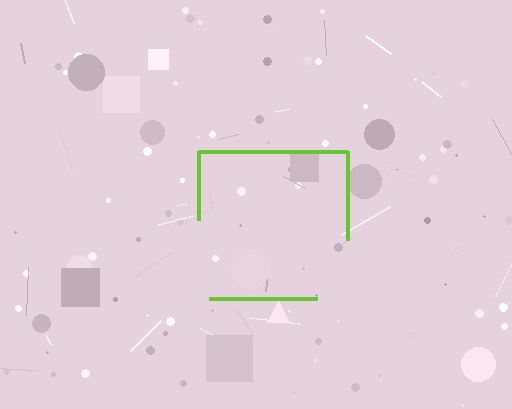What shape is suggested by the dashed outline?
The dashed outline suggests a square.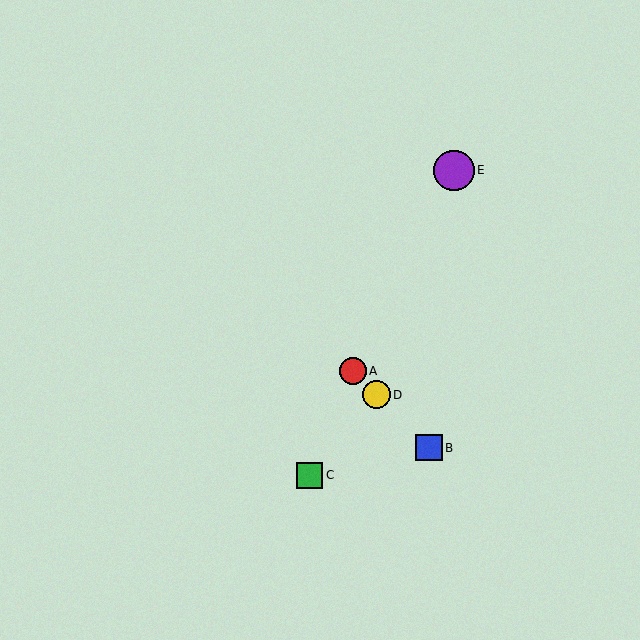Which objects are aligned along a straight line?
Objects A, B, D are aligned along a straight line.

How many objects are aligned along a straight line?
3 objects (A, B, D) are aligned along a straight line.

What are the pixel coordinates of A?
Object A is at (353, 371).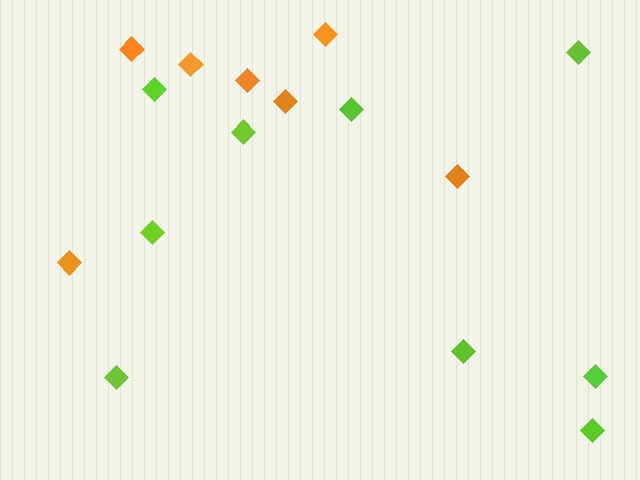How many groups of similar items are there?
There are 2 groups: one group of lime diamonds (9) and one group of orange diamonds (7).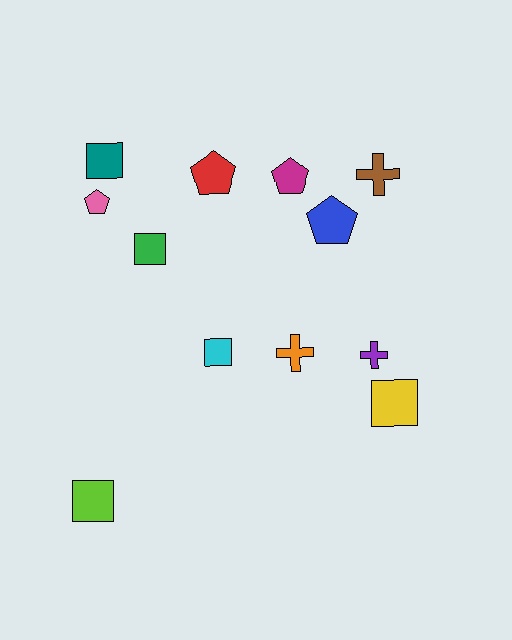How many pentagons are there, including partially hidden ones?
There are 4 pentagons.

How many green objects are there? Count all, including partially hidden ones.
There is 1 green object.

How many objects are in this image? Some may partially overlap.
There are 12 objects.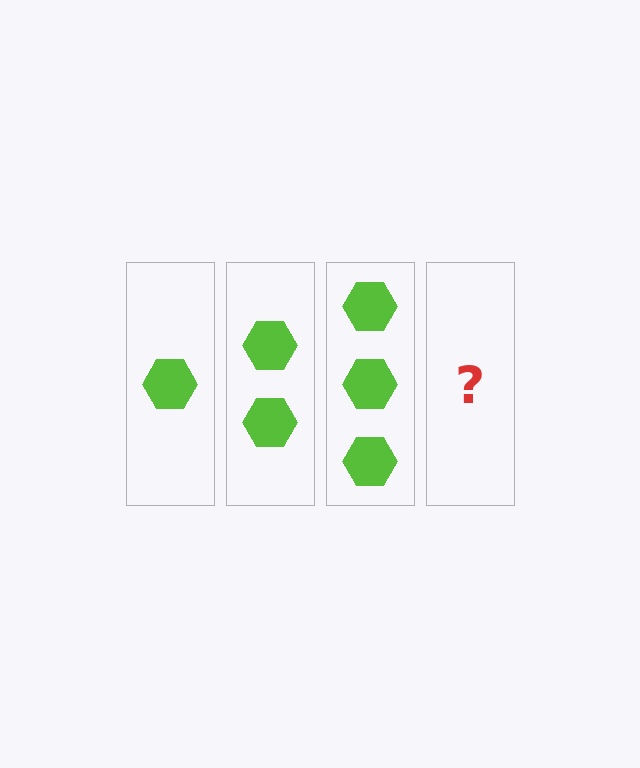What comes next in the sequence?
The next element should be 4 hexagons.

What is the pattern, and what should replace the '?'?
The pattern is that each step adds one more hexagon. The '?' should be 4 hexagons.